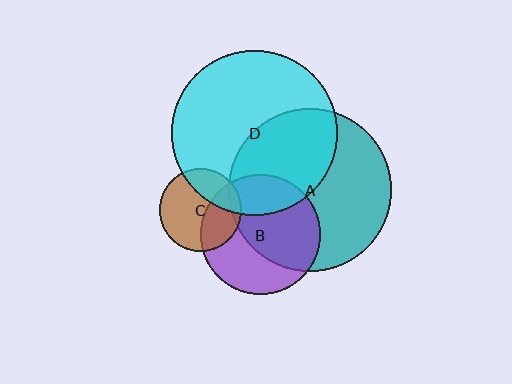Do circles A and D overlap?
Yes.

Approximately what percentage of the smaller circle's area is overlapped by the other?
Approximately 40%.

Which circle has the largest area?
Circle D (cyan).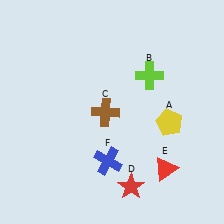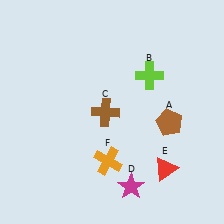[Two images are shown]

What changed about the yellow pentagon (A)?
In Image 1, A is yellow. In Image 2, it changed to brown.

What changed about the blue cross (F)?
In Image 1, F is blue. In Image 2, it changed to orange.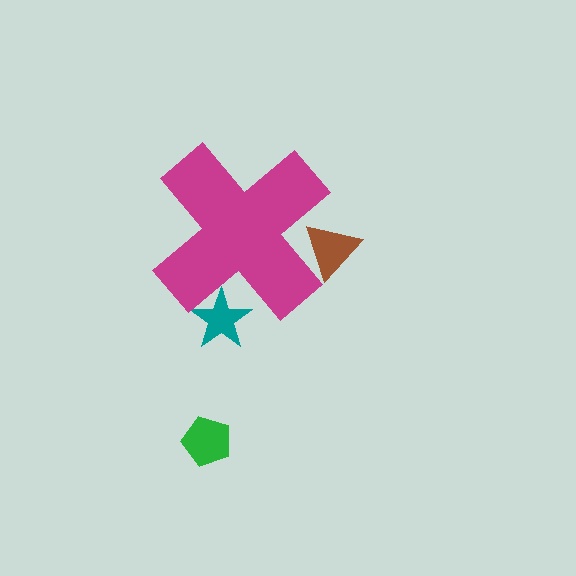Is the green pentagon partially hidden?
No, the green pentagon is fully visible.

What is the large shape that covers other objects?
A magenta cross.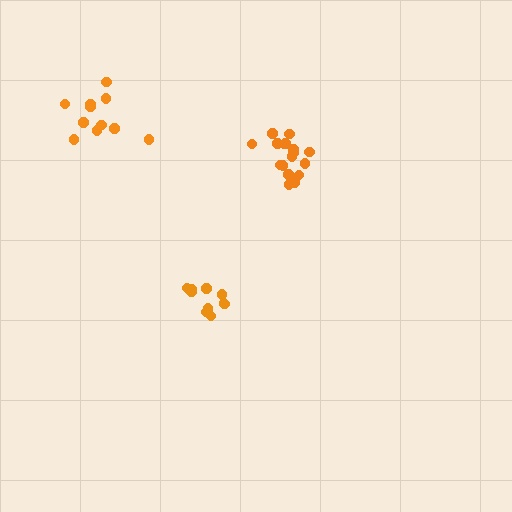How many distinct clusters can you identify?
There are 3 distinct clusters.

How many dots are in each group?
Group 1: 11 dots, Group 2: 11 dots, Group 3: 17 dots (39 total).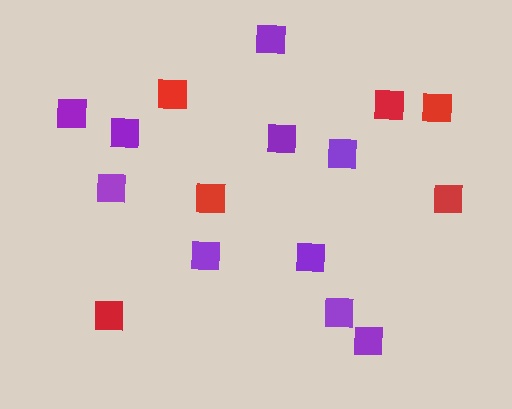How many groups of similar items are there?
There are 2 groups: one group of red squares (6) and one group of purple squares (10).